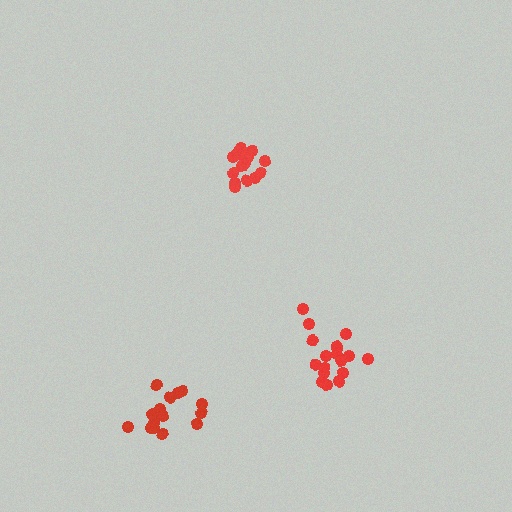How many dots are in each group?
Group 1: 16 dots, Group 2: 18 dots, Group 3: 16 dots (50 total).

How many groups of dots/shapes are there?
There are 3 groups.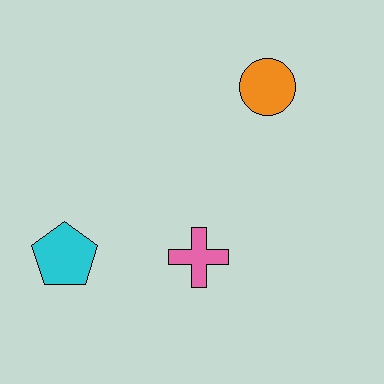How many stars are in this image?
There are no stars.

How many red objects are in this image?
There are no red objects.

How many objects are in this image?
There are 3 objects.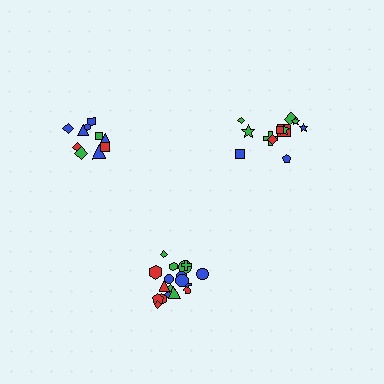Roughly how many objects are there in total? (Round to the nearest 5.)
Roughly 40 objects in total.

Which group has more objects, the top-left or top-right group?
The top-right group.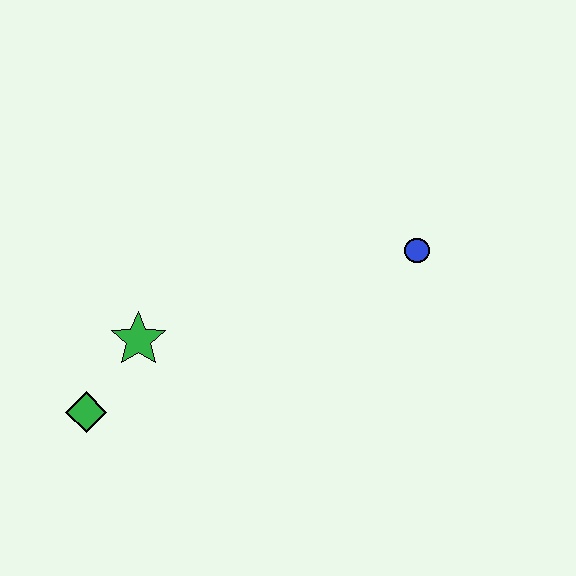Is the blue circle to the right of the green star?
Yes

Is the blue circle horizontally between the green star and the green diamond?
No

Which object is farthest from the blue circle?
The green diamond is farthest from the blue circle.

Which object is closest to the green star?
The green diamond is closest to the green star.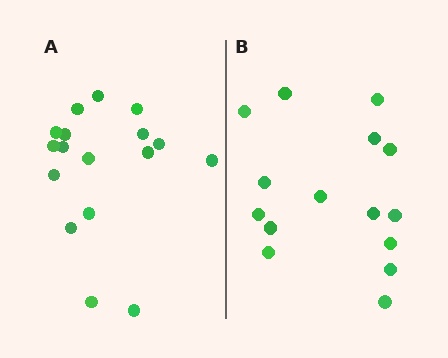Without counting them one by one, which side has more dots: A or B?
Region A (the left region) has more dots.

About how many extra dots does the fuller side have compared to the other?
Region A has just a few more — roughly 2 or 3 more dots than region B.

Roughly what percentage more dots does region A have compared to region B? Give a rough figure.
About 15% more.